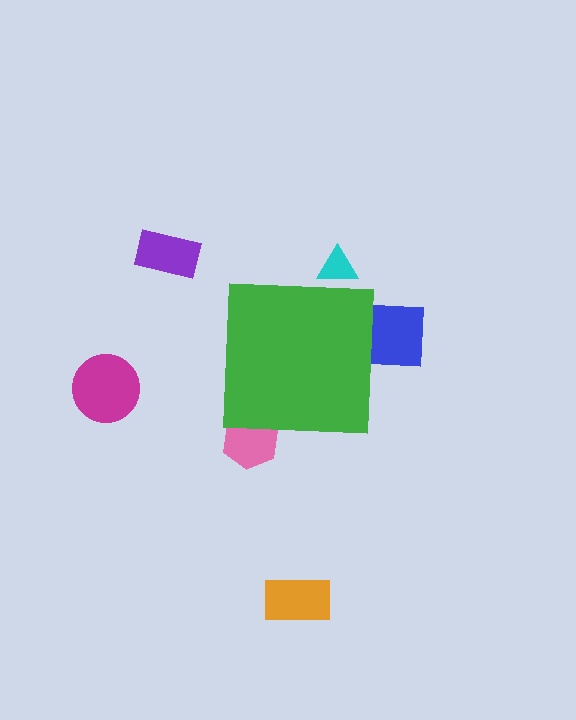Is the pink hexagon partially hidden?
Yes, the pink hexagon is partially hidden behind the green square.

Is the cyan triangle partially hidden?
Yes, the cyan triangle is partially hidden behind the green square.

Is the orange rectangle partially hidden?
No, the orange rectangle is fully visible.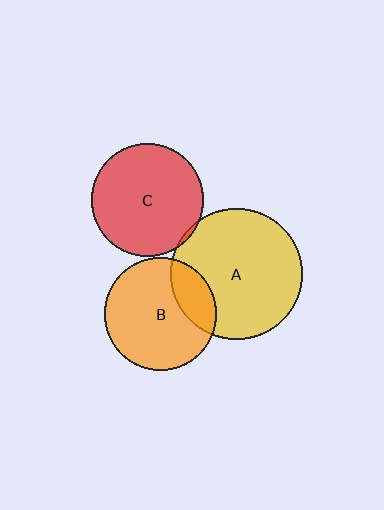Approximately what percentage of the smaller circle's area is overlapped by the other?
Approximately 5%.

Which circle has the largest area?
Circle A (yellow).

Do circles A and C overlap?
Yes.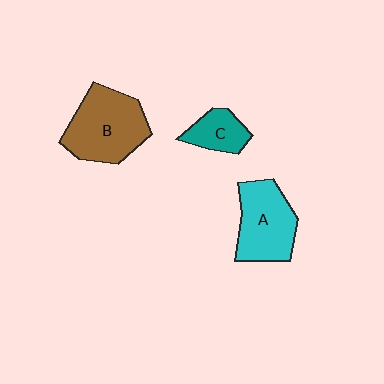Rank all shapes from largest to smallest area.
From largest to smallest: B (brown), A (cyan), C (teal).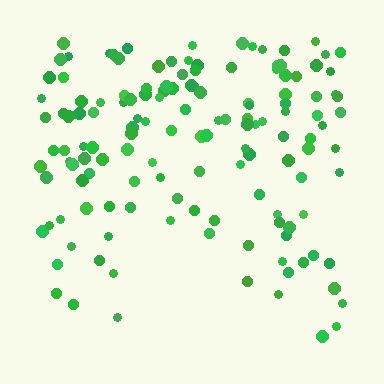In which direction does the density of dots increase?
From bottom to top, with the top side densest.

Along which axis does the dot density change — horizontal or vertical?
Vertical.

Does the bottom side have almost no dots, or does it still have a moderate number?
Still a moderate number, just noticeably fewer than the top.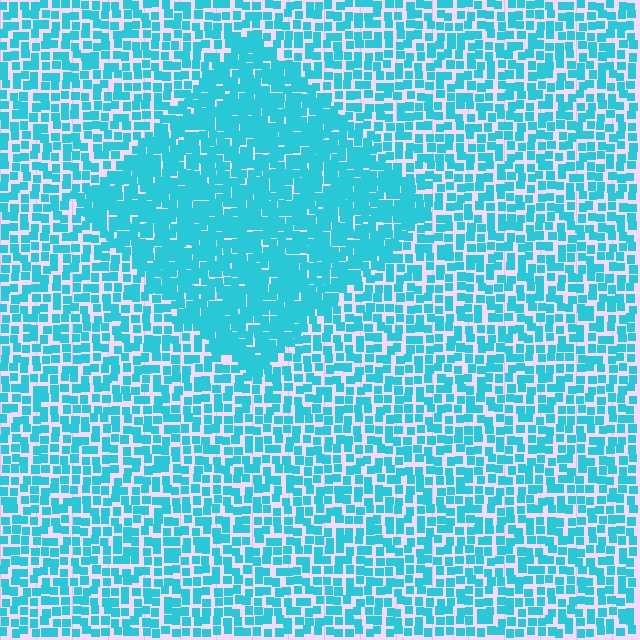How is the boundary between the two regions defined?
The boundary is defined by a change in element density (approximately 1.7x ratio). All elements are the same color, size, and shape.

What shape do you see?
I see a diamond.